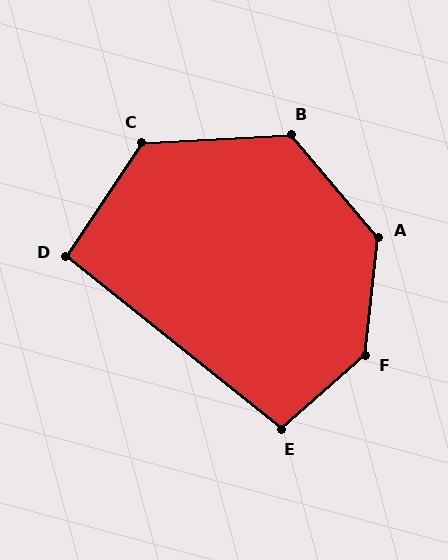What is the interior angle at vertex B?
Approximately 127 degrees (obtuse).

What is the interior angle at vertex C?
Approximately 127 degrees (obtuse).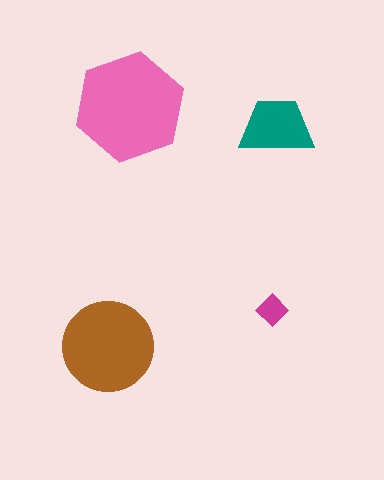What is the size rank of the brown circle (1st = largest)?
2nd.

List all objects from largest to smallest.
The pink hexagon, the brown circle, the teal trapezoid, the magenta diamond.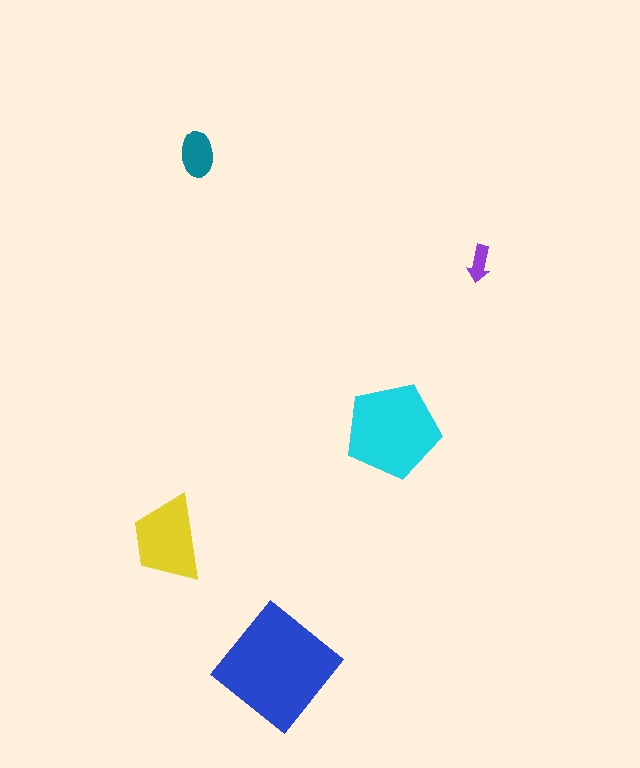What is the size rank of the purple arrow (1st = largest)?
5th.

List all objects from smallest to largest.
The purple arrow, the teal ellipse, the yellow trapezoid, the cyan pentagon, the blue diamond.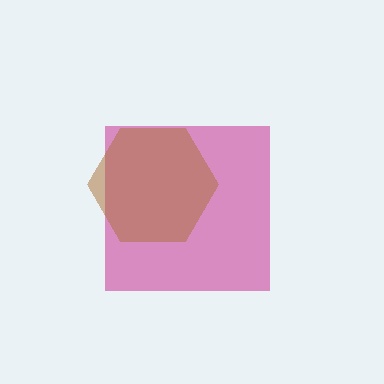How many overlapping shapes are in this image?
There are 2 overlapping shapes in the image.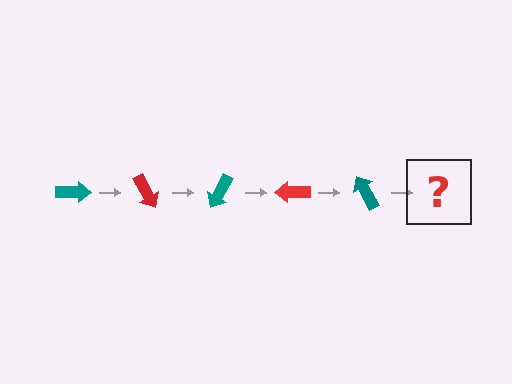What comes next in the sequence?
The next element should be a red arrow, rotated 300 degrees from the start.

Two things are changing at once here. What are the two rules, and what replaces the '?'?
The two rules are that it rotates 60 degrees each step and the color cycles through teal and red. The '?' should be a red arrow, rotated 300 degrees from the start.